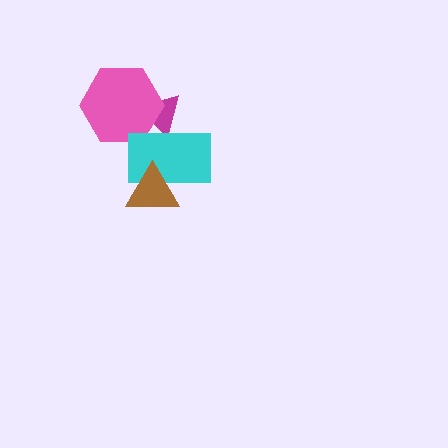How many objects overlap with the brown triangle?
1 object overlaps with the brown triangle.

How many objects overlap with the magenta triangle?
2 objects overlap with the magenta triangle.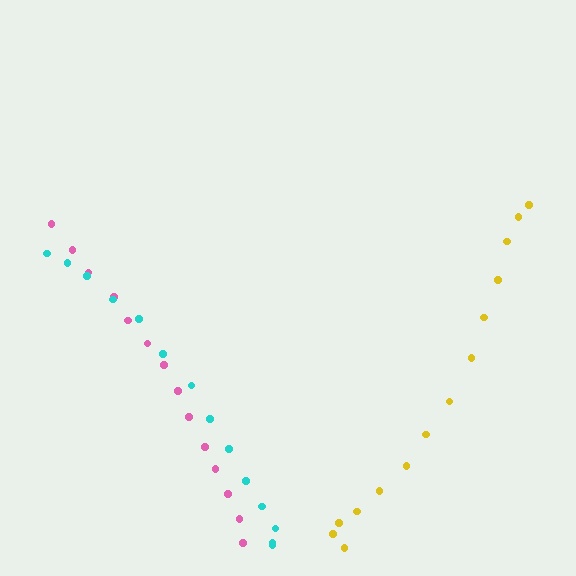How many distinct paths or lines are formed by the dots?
There are 3 distinct paths.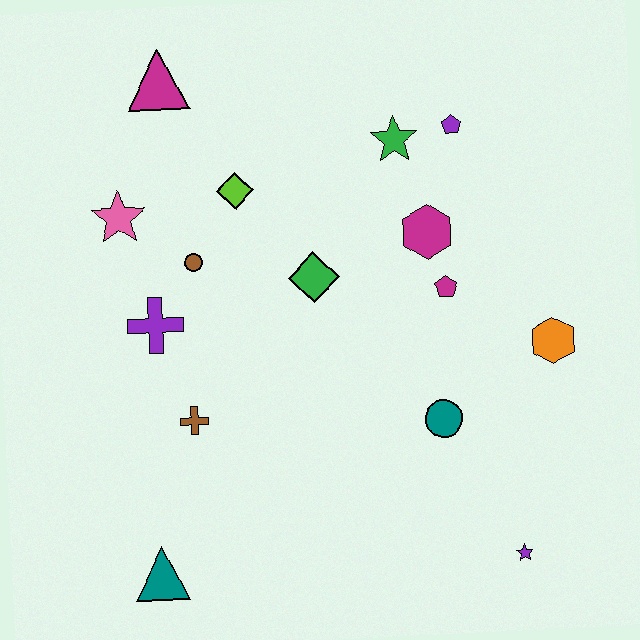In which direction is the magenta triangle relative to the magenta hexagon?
The magenta triangle is to the left of the magenta hexagon.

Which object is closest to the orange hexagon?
The magenta pentagon is closest to the orange hexagon.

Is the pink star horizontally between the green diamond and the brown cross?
No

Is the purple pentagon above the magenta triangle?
No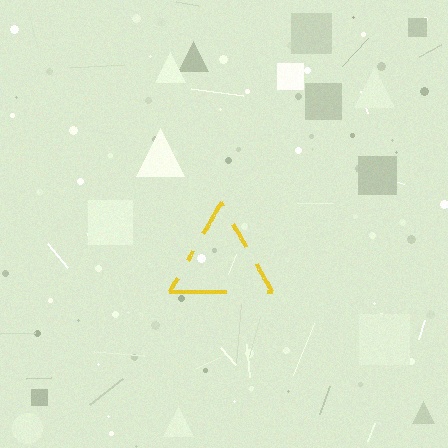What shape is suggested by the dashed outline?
The dashed outline suggests a triangle.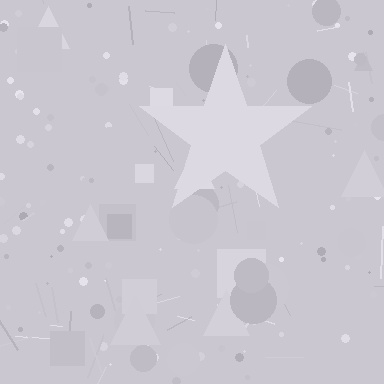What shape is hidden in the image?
A star is hidden in the image.